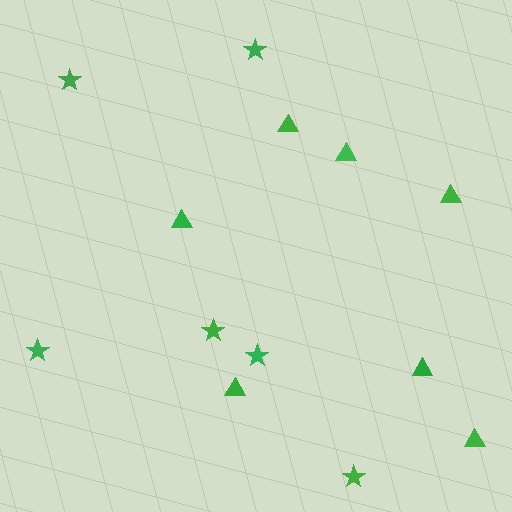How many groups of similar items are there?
There are 2 groups: one group of stars (6) and one group of triangles (7).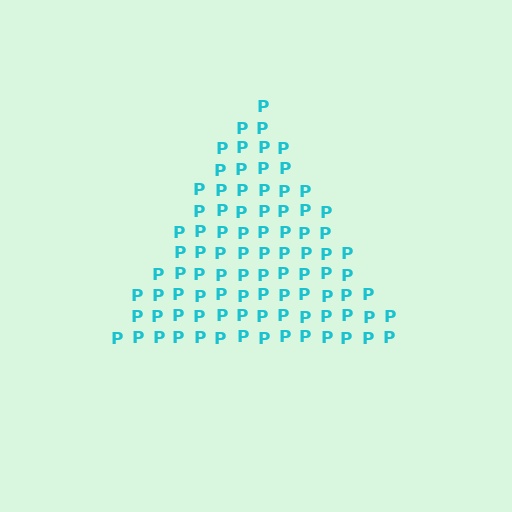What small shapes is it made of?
It is made of small letter P's.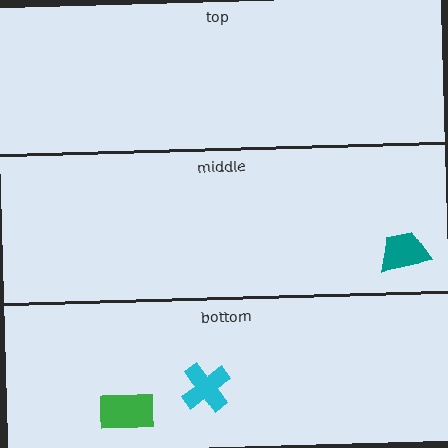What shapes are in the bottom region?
The green rectangle, the cyan cross.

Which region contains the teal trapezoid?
The middle region.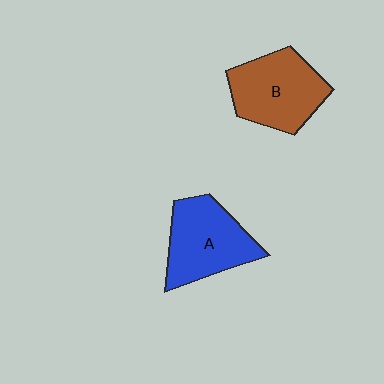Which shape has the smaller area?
Shape A (blue).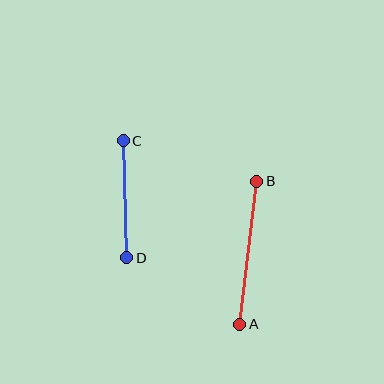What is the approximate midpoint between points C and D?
The midpoint is at approximately (125, 199) pixels.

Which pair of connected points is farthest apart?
Points A and B are farthest apart.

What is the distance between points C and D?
The distance is approximately 117 pixels.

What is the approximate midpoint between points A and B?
The midpoint is at approximately (248, 253) pixels.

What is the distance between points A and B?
The distance is approximately 144 pixels.